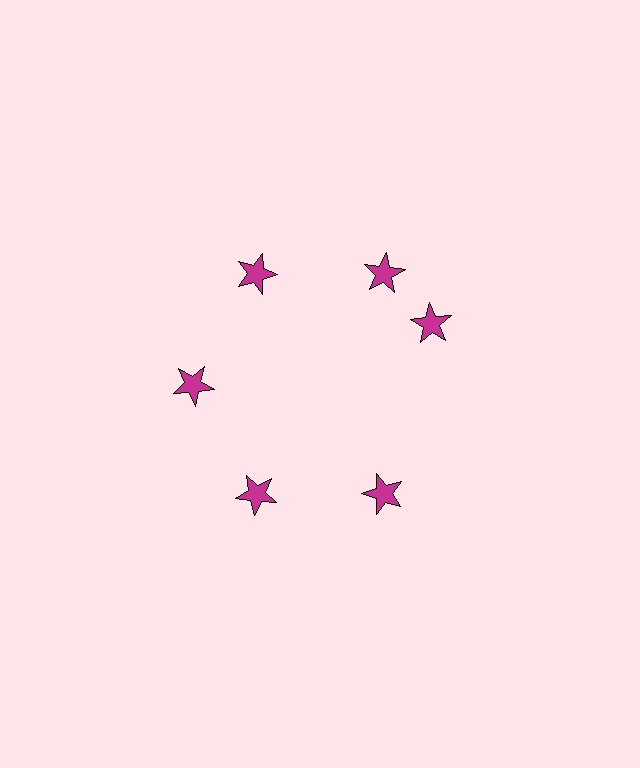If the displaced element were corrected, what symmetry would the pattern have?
It would have 6-fold rotational symmetry — the pattern would map onto itself every 60 degrees.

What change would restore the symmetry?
The symmetry would be restored by rotating it back into even spacing with its neighbors so that all 6 stars sit at equal angles and equal distance from the center.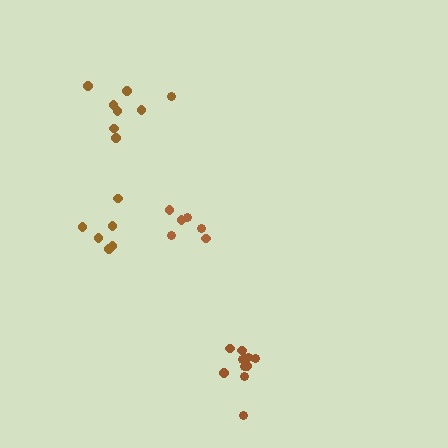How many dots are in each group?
Group 1: 11 dots, Group 2: 8 dots, Group 3: 6 dots, Group 4: 6 dots (31 total).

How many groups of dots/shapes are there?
There are 4 groups.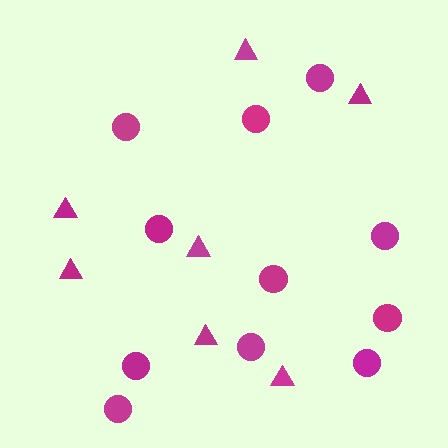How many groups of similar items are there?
There are 2 groups: one group of circles (11) and one group of triangles (7).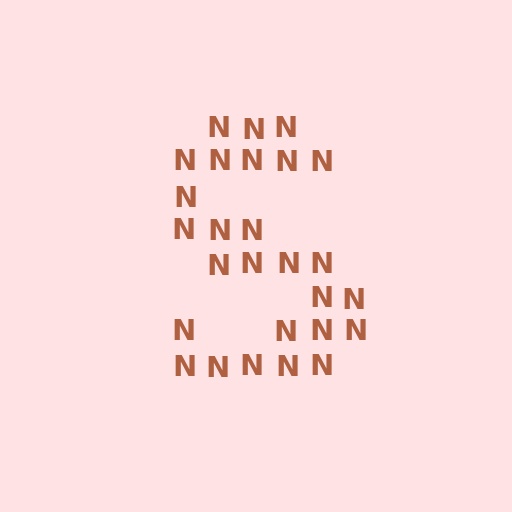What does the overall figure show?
The overall figure shows the letter S.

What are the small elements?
The small elements are letter N's.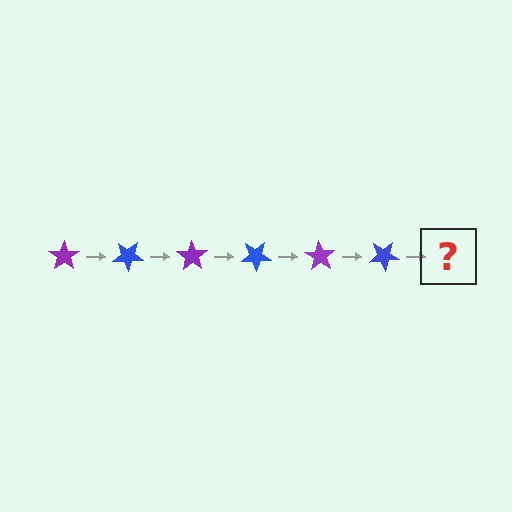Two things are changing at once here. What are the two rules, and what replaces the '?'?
The two rules are that it rotates 35 degrees each step and the color cycles through purple and blue. The '?' should be a purple star, rotated 210 degrees from the start.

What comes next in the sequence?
The next element should be a purple star, rotated 210 degrees from the start.